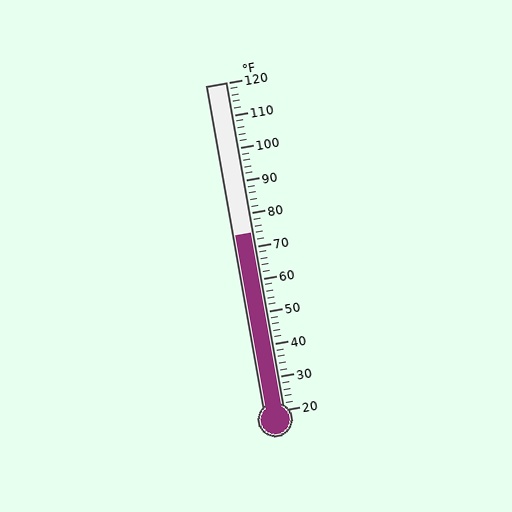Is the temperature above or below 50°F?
The temperature is above 50°F.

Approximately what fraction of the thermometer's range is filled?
The thermometer is filled to approximately 55% of its range.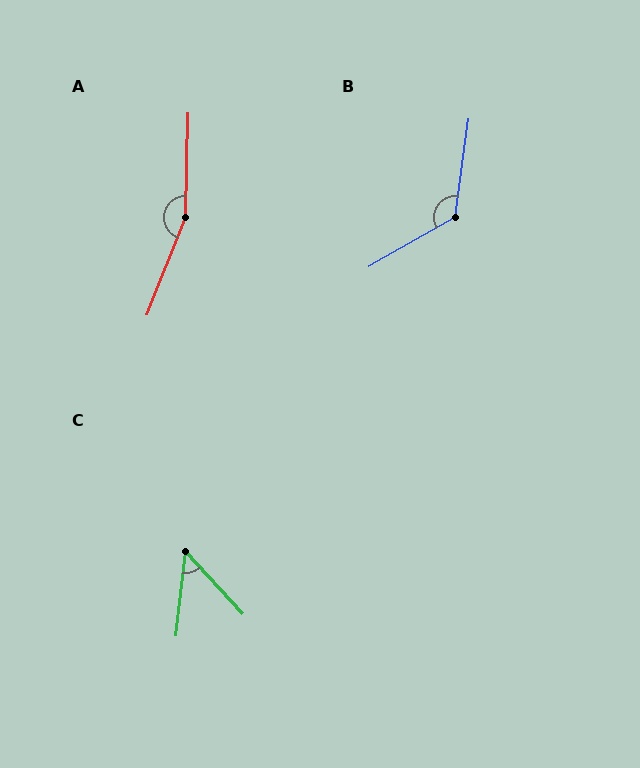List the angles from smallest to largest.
C (49°), B (128°), A (160°).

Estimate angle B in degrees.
Approximately 128 degrees.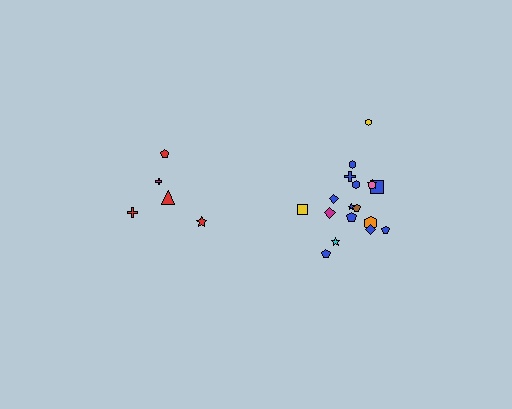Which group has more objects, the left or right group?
The right group.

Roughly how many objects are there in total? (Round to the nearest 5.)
Roughly 25 objects in total.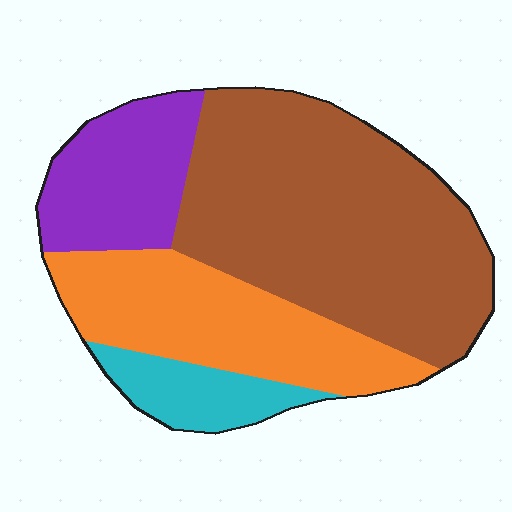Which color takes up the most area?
Brown, at roughly 50%.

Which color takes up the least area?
Cyan, at roughly 10%.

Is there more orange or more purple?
Orange.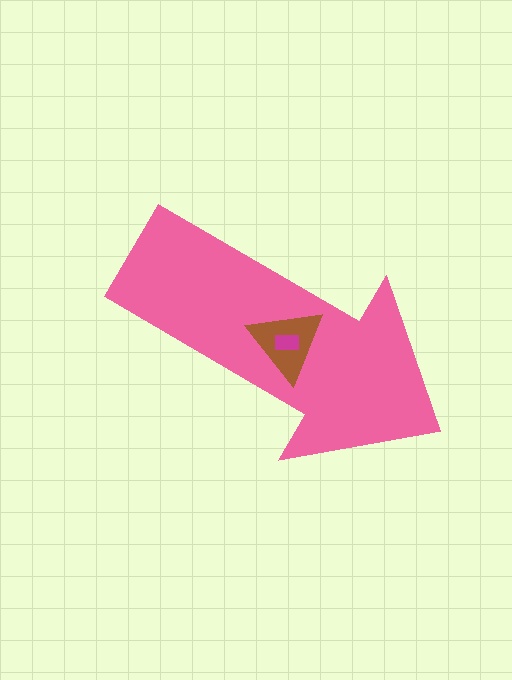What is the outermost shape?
The pink arrow.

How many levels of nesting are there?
3.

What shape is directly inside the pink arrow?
The brown triangle.